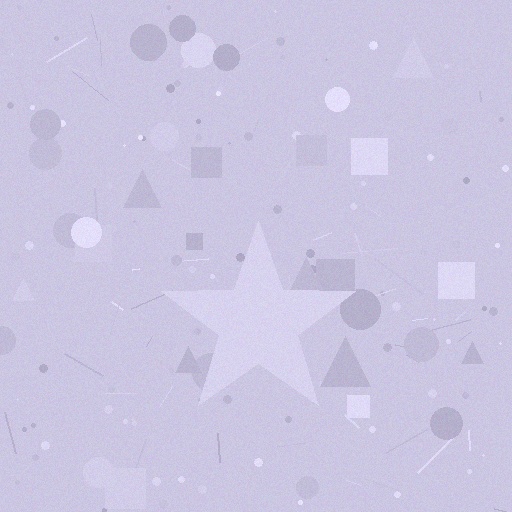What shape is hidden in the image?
A star is hidden in the image.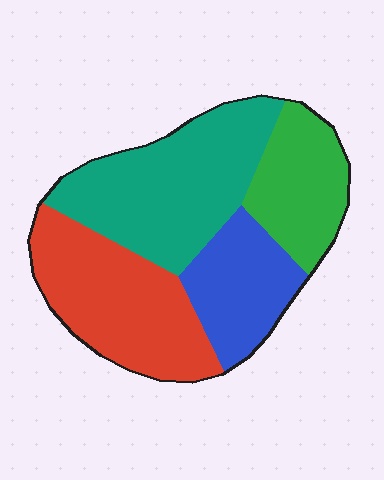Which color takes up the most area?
Teal, at roughly 35%.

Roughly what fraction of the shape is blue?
Blue covers about 20% of the shape.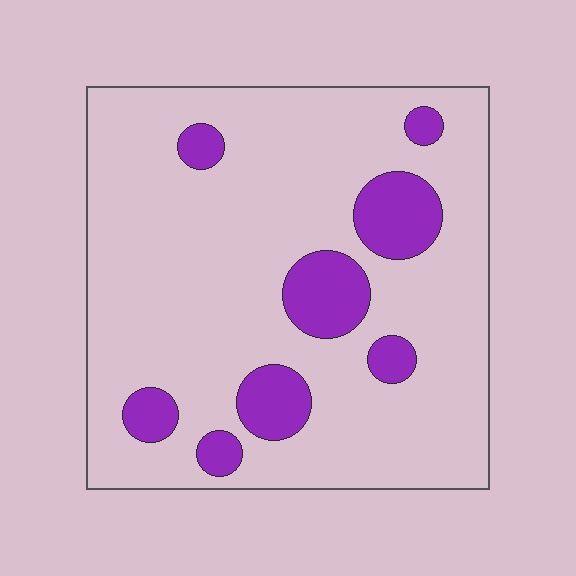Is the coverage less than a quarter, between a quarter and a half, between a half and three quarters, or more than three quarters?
Less than a quarter.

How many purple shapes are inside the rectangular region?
8.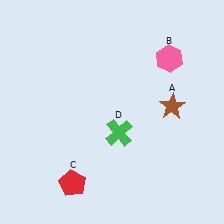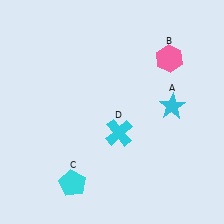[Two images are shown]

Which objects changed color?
A changed from brown to cyan. C changed from red to cyan. D changed from green to cyan.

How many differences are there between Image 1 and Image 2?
There are 3 differences between the two images.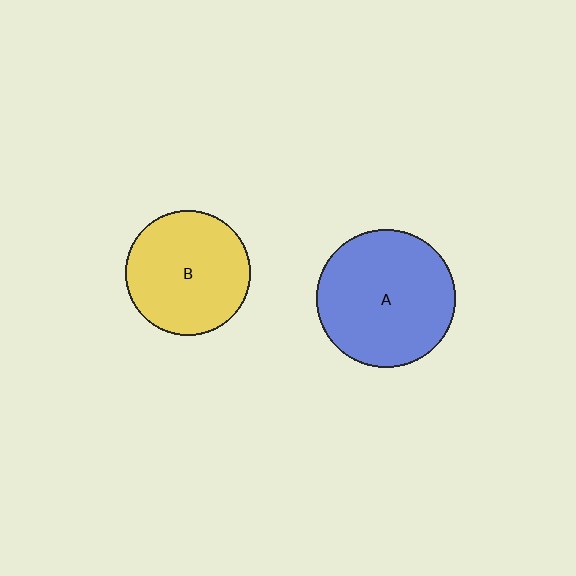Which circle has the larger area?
Circle A (blue).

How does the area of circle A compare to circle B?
Approximately 1.2 times.